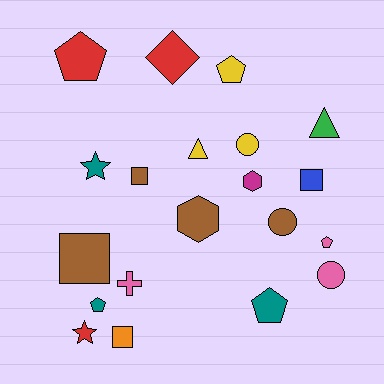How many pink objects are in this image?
There are 3 pink objects.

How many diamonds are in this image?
There is 1 diamond.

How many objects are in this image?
There are 20 objects.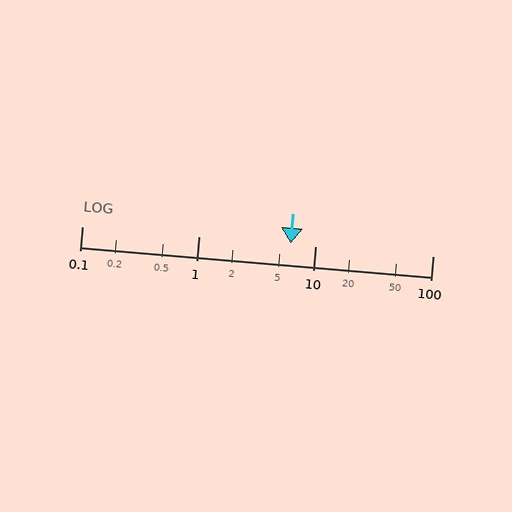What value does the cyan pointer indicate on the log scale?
The pointer indicates approximately 6.1.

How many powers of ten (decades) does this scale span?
The scale spans 3 decades, from 0.1 to 100.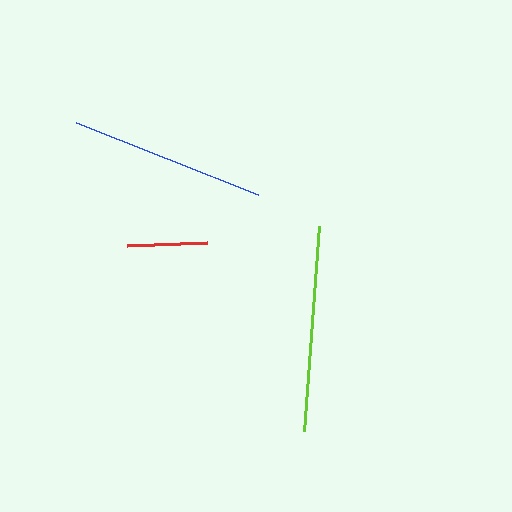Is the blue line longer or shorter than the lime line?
The lime line is longer than the blue line.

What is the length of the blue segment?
The blue segment is approximately 197 pixels long.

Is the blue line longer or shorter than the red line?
The blue line is longer than the red line.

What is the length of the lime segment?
The lime segment is approximately 206 pixels long.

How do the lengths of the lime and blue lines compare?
The lime and blue lines are approximately the same length.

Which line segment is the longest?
The lime line is the longest at approximately 206 pixels.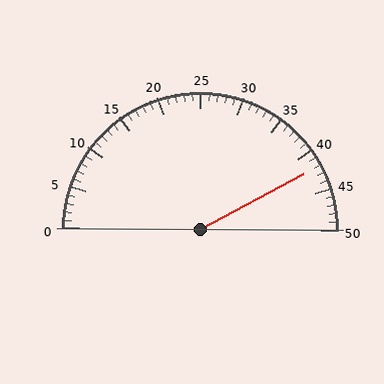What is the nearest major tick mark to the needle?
The nearest major tick mark is 40.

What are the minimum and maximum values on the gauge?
The gauge ranges from 0 to 50.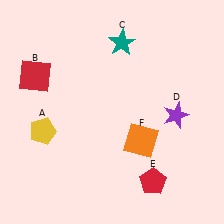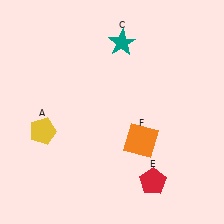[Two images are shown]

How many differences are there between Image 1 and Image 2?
There are 2 differences between the two images.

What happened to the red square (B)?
The red square (B) was removed in Image 2. It was in the top-left area of Image 1.